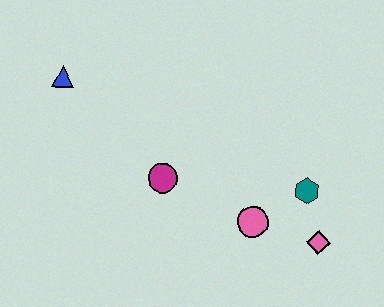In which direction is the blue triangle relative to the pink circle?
The blue triangle is to the left of the pink circle.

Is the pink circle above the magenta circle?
No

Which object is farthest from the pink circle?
The blue triangle is farthest from the pink circle.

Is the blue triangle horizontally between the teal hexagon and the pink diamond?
No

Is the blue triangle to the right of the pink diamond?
No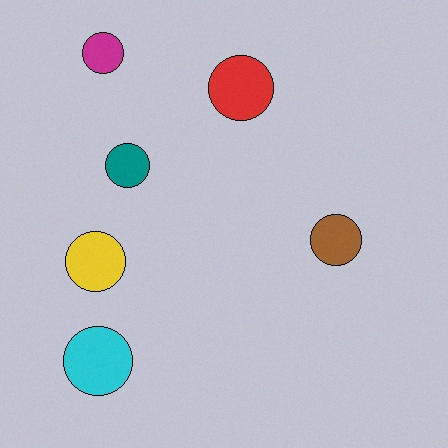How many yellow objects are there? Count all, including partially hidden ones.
There is 1 yellow object.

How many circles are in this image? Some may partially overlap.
There are 6 circles.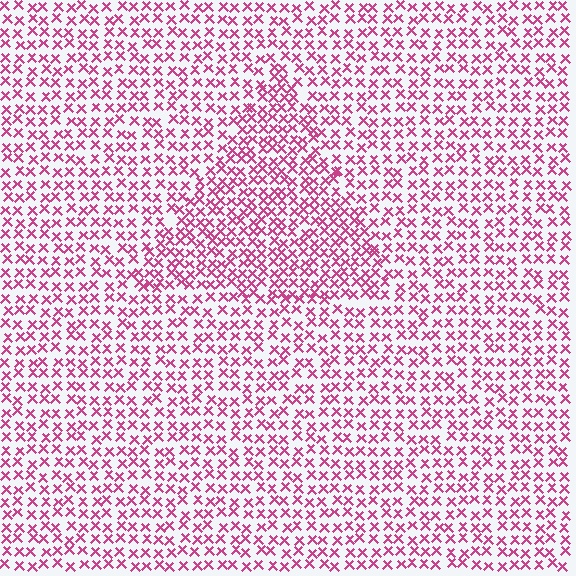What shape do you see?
I see a triangle.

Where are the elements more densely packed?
The elements are more densely packed inside the triangle boundary.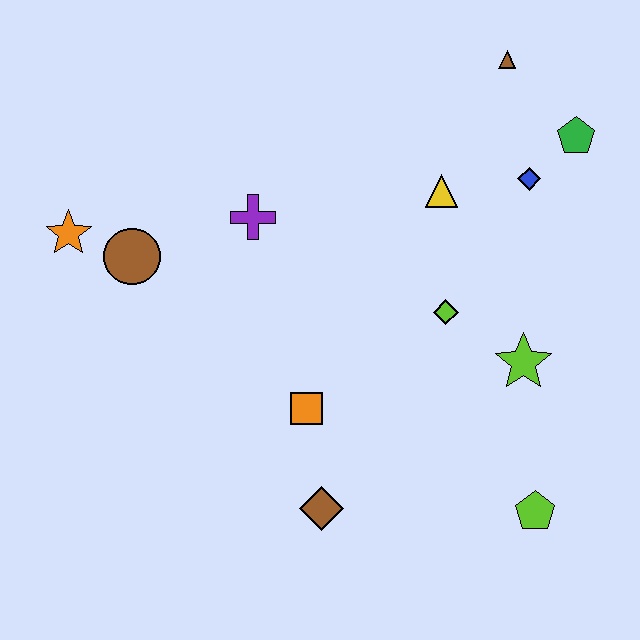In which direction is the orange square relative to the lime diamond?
The orange square is to the left of the lime diamond.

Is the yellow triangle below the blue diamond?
Yes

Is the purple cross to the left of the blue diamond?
Yes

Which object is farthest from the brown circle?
The lime pentagon is farthest from the brown circle.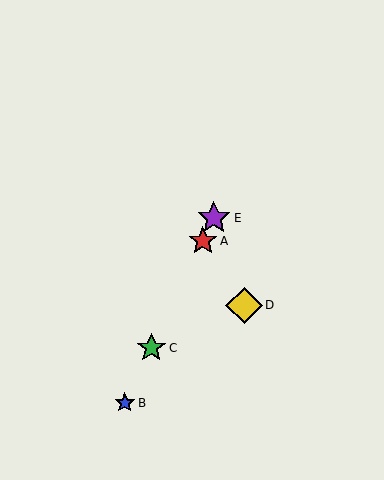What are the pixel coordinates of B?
Object B is at (125, 403).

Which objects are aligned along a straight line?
Objects A, B, C, E are aligned along a straight line.